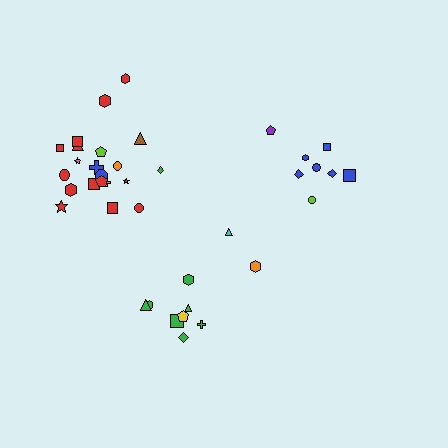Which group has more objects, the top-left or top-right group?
The top-left group.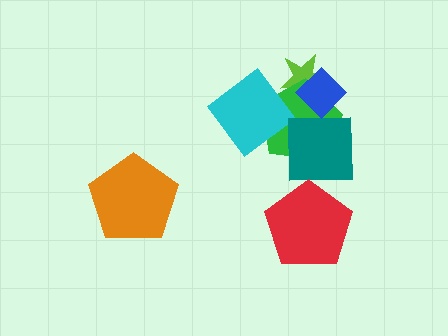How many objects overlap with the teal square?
4 objects overlap with the teal square.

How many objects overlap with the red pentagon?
1 object overlaps with the red pentagon.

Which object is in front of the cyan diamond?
The teal square is in front of the cyan diamond.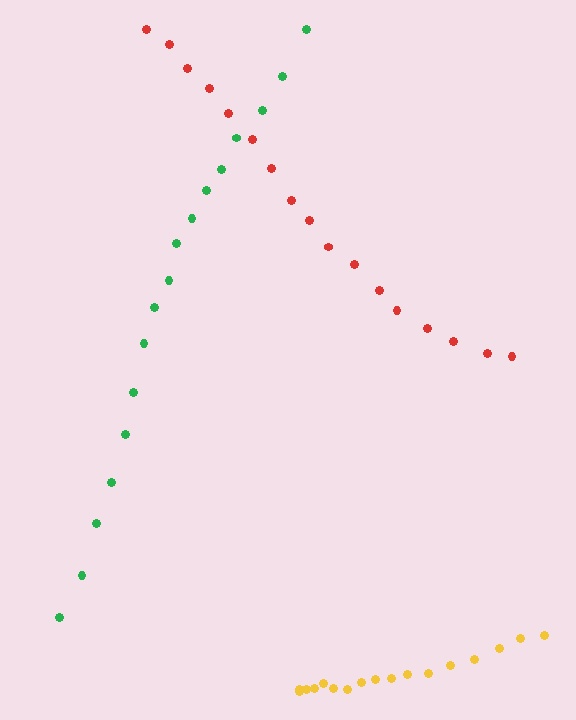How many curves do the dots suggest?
There are 3 distinct paths.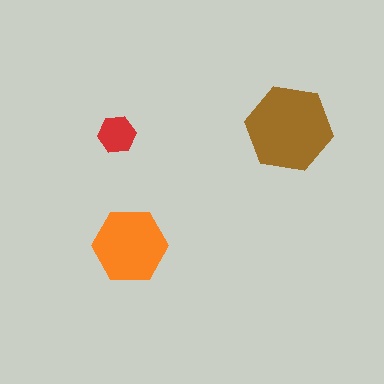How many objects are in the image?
There are 3 objects in the image.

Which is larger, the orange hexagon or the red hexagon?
The orange one.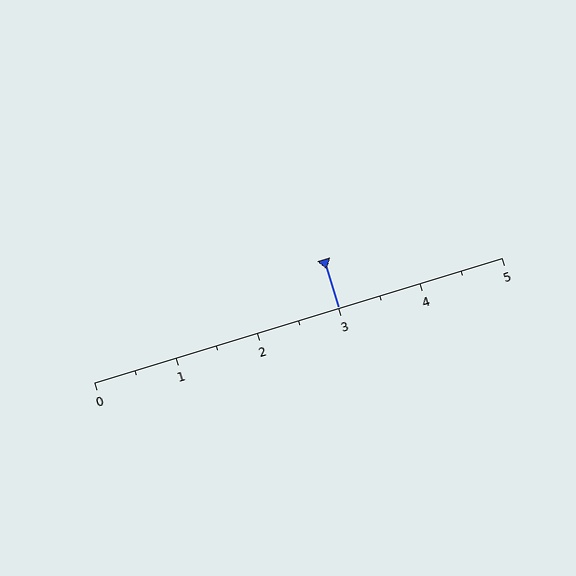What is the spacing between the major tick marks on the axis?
The major ticks are spaced 1 apart.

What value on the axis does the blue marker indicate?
The marker indicates approximately 3.